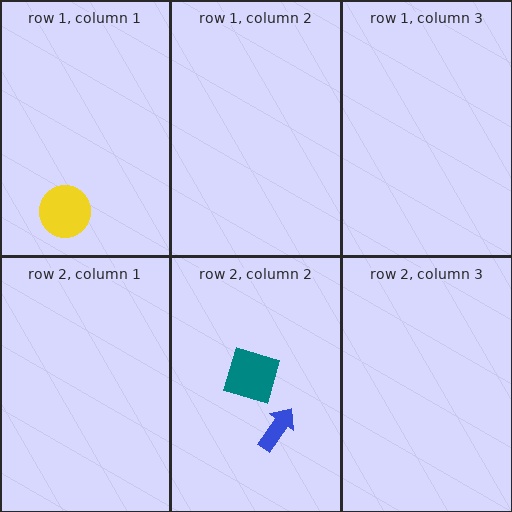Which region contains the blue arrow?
The row 2, column 2 region.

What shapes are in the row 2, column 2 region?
The blue arrow, the teal square.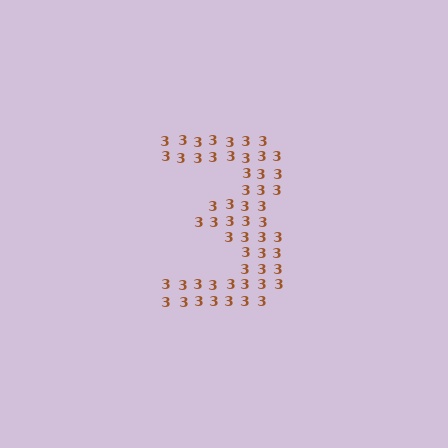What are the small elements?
The small elements are digit 3's.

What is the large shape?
The large shape is the digit 3.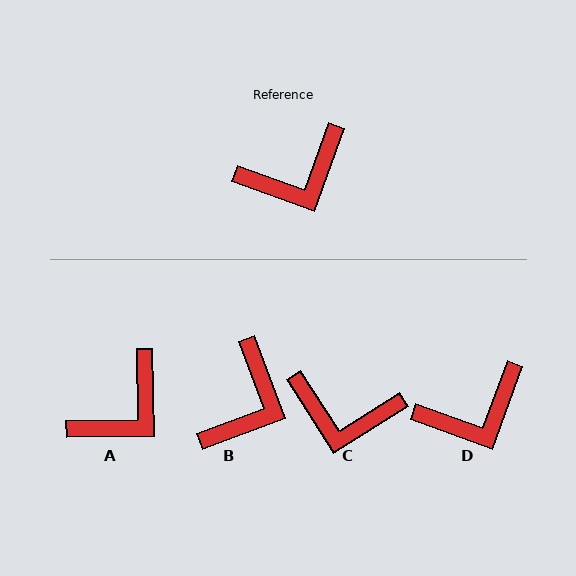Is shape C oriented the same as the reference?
No, it is off by about 38 degrees.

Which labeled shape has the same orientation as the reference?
D.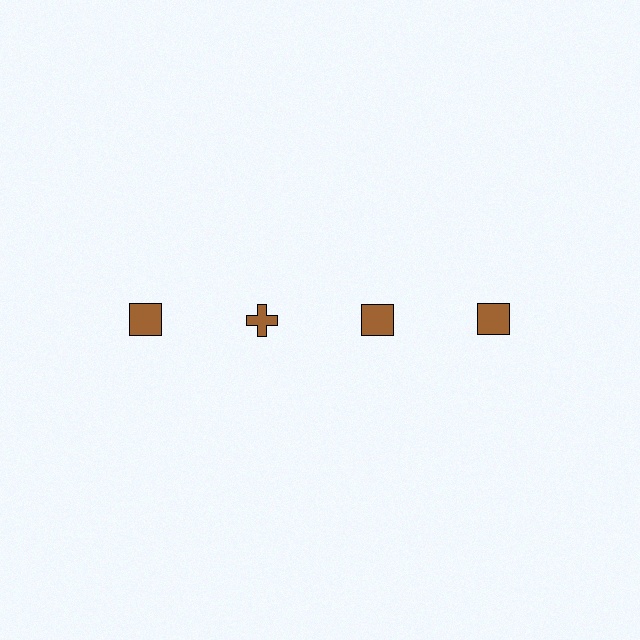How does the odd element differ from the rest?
It has a different shape: cross instead of square.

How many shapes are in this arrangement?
There are 4 shapes arranged in a grid pattern.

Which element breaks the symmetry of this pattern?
The brown cross in the top row, second from left column breaks the symmetry. All other shapes are brown squares.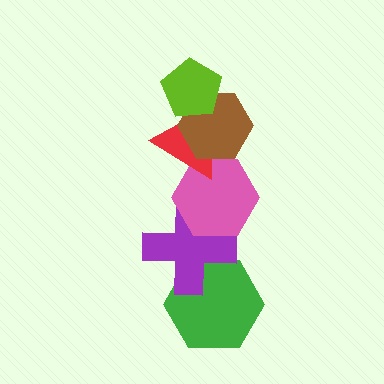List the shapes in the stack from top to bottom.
From top to bottom: the lime pentagon, the brown hexagon, the red triangle, the pink hexagon, the purple cross, the green hexagon.